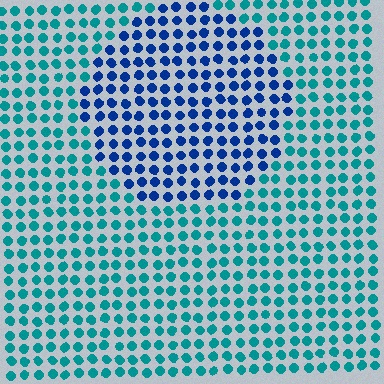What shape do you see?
I see a circle.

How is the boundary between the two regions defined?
The boundary is defined purely by a slight shift in hue (about 41 degrees). Spacing, size, and orientation are identical on both sides.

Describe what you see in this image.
The image is filled with small teal elements in a uniform arrangement. A circle-shaped region is visible where the elements are tinted to a slightly different hue, forming a subtle color boundary.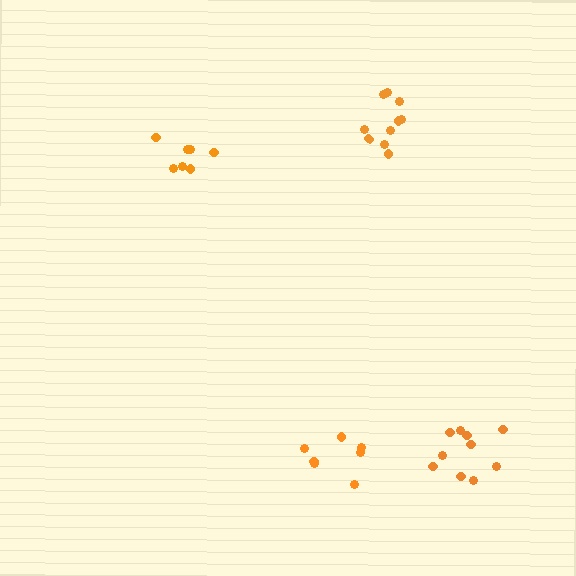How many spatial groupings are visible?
There are 4 spatial groupings.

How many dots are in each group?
Group 1: 7 dots, Group 2: 7 dots, Group 3: 10 dots, Group 4: 10 dots (34 total).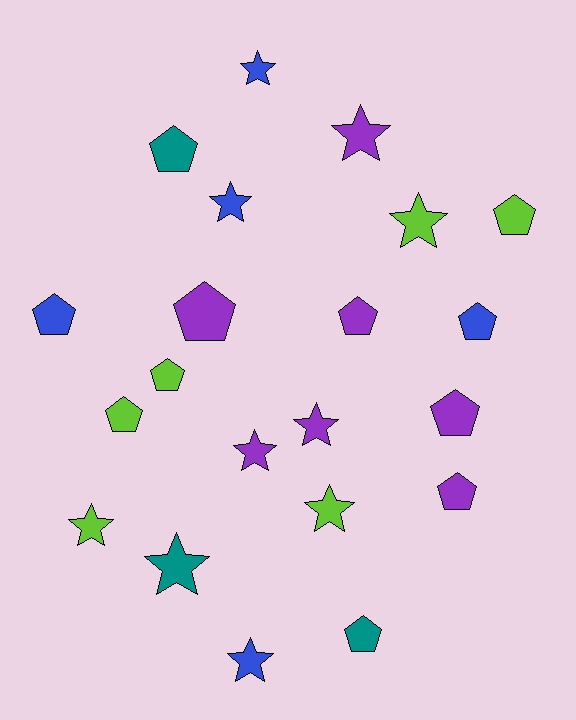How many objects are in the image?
There are 21 objects.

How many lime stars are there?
There are 3 lime stars.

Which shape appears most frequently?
Pentagon, with 11 objects.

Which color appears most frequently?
Purple, with 7 objects.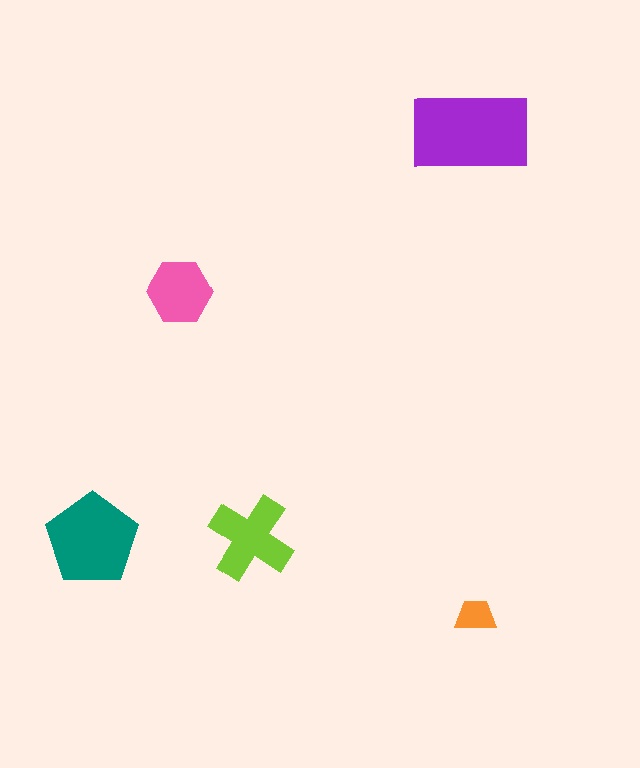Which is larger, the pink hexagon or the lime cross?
The lime cross.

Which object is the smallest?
The orange trapezoid.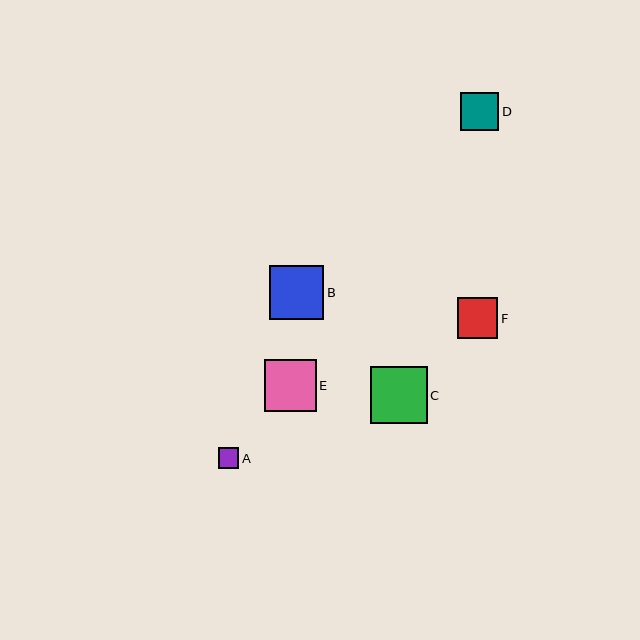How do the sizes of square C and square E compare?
Square C and square E are approximately the same size.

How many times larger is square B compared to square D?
Square B is approximately 1.4 times the size of square D.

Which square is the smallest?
Square A is the smallest with a size of approximately 21 pixels.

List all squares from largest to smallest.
From largest to smallest: C, B, E, F, D, A.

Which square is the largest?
Square C is the largest with a size of approximately 57 pixels.